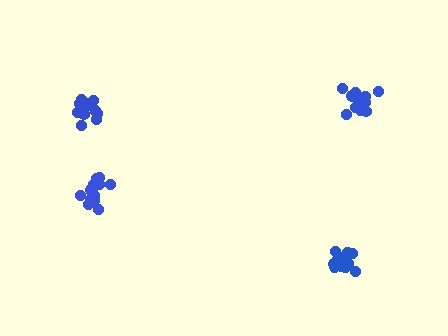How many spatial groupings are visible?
There are 4 spatial groupings.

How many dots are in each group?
Group 1: 14 dots, Group 2: 14 dots, Group 3: 15 dots, Group 4: 16 dots (59 total).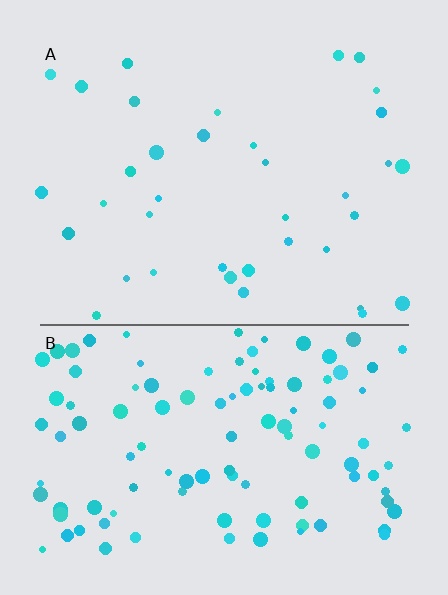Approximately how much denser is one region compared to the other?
Approximately 3.0× — region B over region A.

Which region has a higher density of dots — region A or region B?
B (the bottom).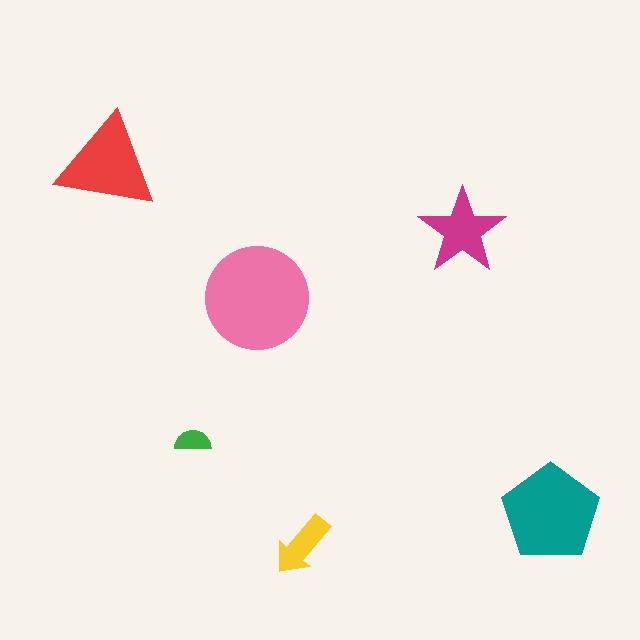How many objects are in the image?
There are 6 objects in the image.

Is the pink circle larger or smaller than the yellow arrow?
Larger.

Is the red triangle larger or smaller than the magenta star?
Larger.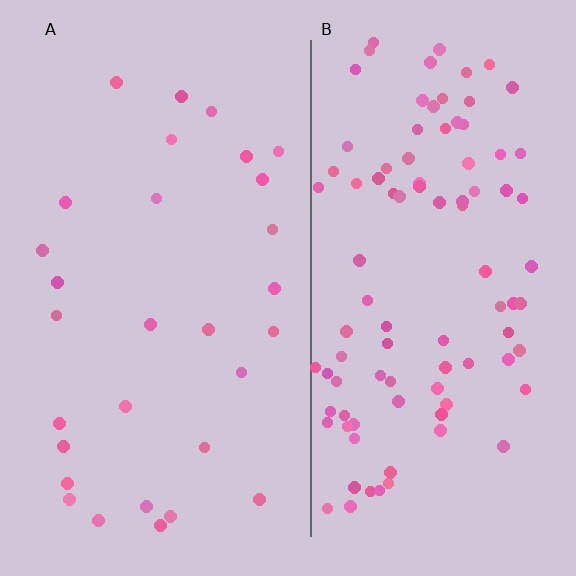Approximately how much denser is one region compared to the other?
Approximately 3.2× — region B over region A.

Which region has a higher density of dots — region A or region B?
B (the right).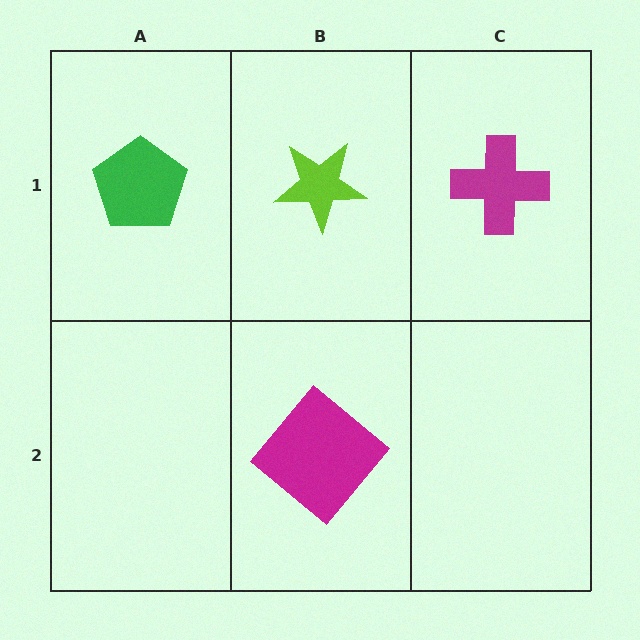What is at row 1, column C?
A magenta cross.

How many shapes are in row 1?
3 shapes.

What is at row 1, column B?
A lime star.